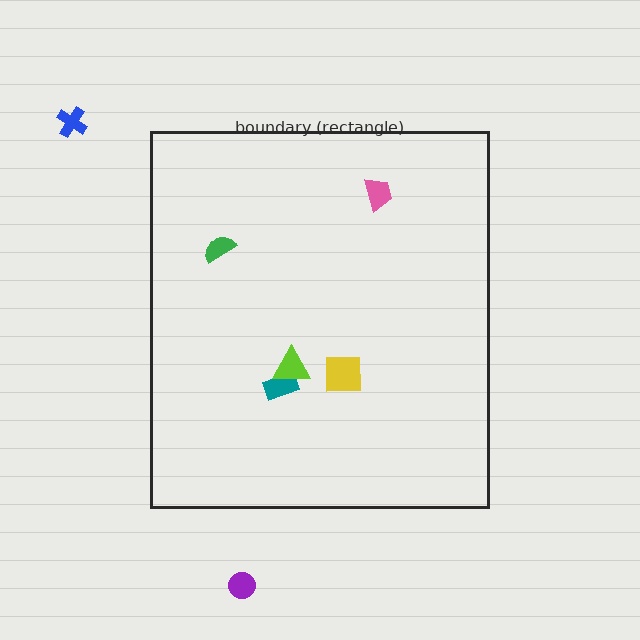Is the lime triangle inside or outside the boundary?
Inside.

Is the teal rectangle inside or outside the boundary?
Inside.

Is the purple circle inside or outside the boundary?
Outside.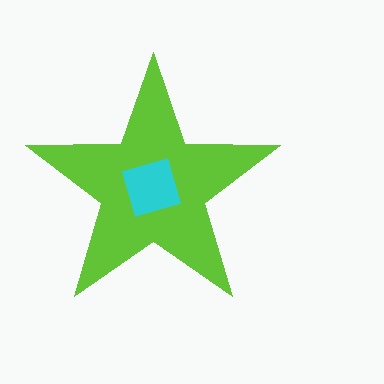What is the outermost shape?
The lime star.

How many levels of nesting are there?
2.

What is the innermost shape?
The cyan diamond.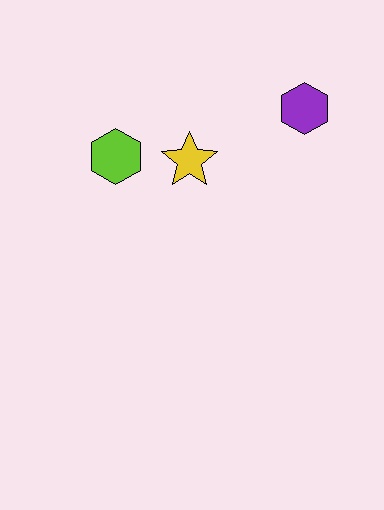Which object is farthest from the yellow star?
The purple hexagon is farthest from the yellow star.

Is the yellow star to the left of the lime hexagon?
No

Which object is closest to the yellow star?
The lime hexagon is closest to the yellow star.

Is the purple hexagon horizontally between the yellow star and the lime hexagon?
No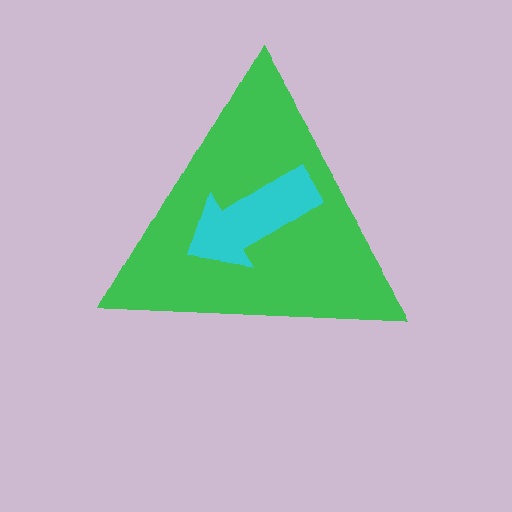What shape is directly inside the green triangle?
The cyan arrow.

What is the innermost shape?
The cyan arrow.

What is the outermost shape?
The green triangle.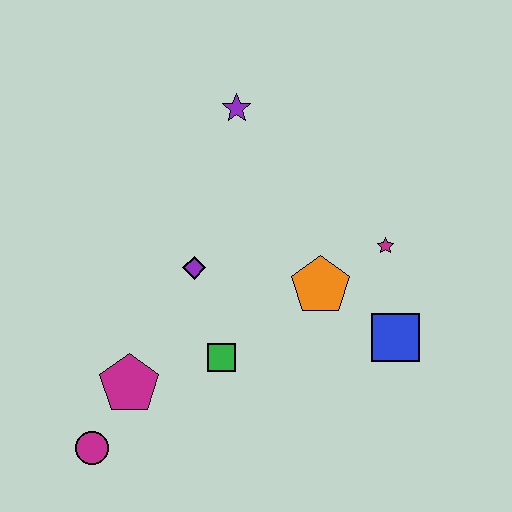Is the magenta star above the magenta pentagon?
Yes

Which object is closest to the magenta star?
The orange pentagon is closest to the magenta star.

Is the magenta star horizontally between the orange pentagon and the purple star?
No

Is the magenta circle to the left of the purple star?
Yes